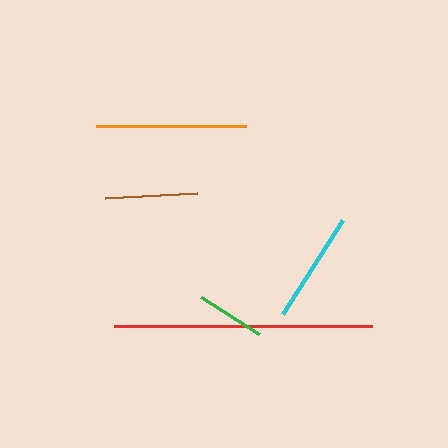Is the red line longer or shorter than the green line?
The red line is longer than the green line.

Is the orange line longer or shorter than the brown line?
The orange line is longer than the brown line.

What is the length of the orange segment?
The orange segment is approximately 150 pixels long.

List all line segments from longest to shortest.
From longest to shortest: red, orange, cyan, brown, green.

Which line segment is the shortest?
The green line is the shortest at approximately 68 pixels.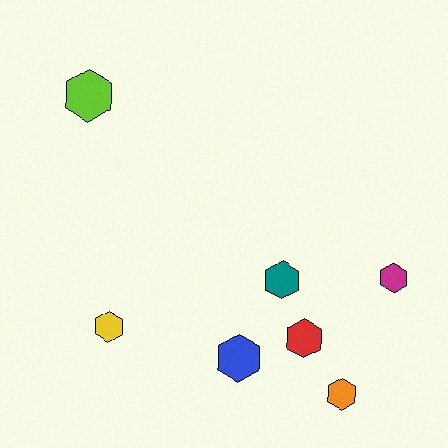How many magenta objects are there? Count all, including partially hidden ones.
There is 1 magenta object.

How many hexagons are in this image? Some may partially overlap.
There are 7 hexagons.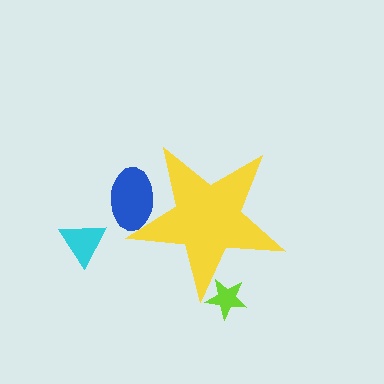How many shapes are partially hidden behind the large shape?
2 shapes are partially hidden.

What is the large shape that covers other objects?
A yellow star.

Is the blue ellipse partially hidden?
Yes, the blue ellipse is partially hidden behind the yellow star.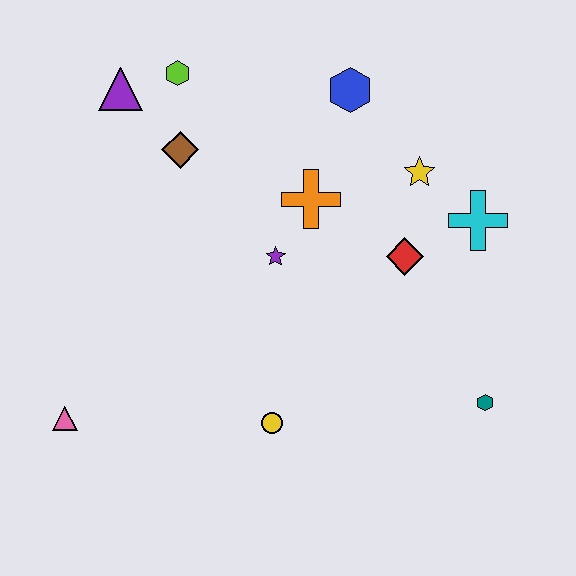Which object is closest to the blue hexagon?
The yellow star is closest to the blue hexagon.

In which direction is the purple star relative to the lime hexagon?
The purple star is below the lime hexagon.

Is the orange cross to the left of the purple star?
No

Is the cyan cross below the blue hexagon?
Yes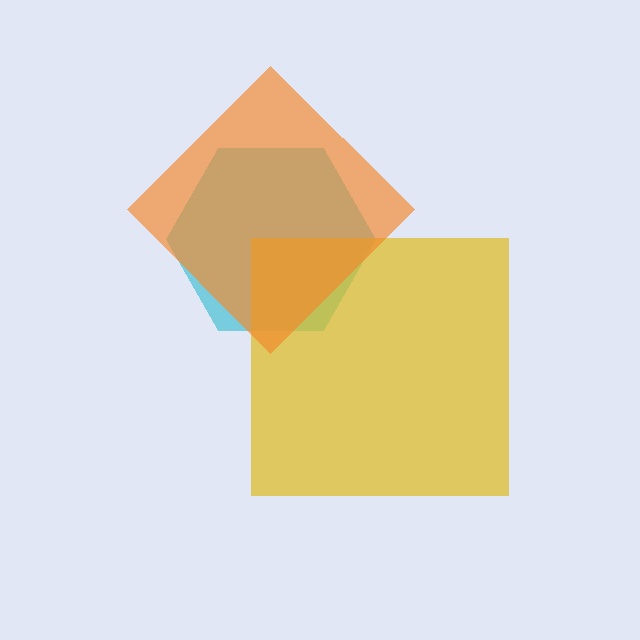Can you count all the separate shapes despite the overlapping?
Yes, there are 3 separate shapes.